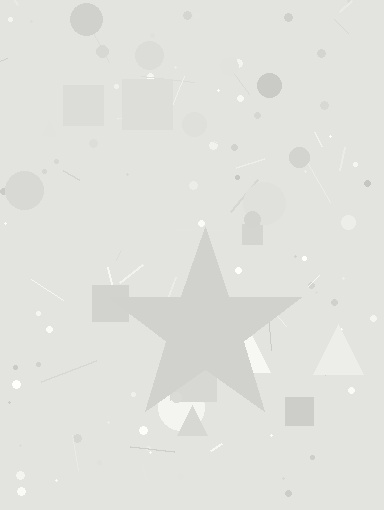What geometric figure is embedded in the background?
A star is embedded in the background.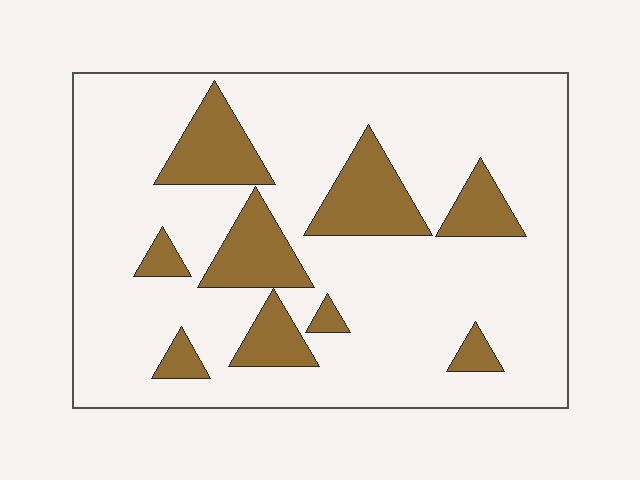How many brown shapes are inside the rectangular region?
9.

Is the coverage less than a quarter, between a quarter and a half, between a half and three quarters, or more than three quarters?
Less than a quarter.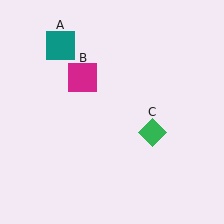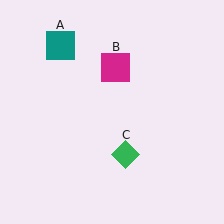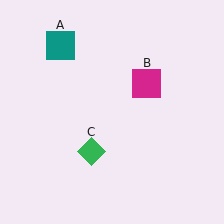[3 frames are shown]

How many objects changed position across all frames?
2 objects changed position: magenta square (object B), green diamond (object C).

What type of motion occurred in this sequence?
The magenta square (object B), green diamond (object C) rotated clockwise around the center of the scene.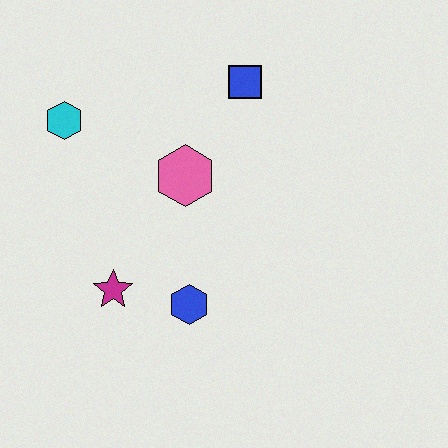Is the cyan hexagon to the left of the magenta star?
Yes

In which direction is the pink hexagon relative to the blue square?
The pink hexagon is below the blue square.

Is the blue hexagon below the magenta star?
Yes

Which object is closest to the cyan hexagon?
The pink hexagon is closest to the cyan hexagon.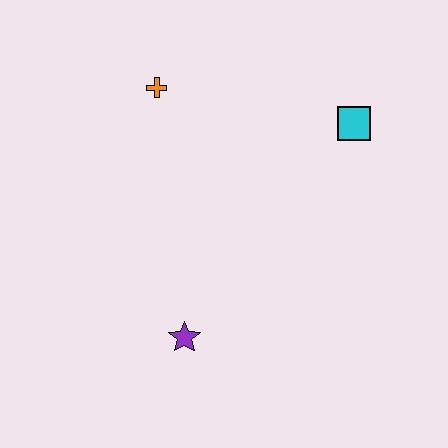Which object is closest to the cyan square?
The orange cross is closest to the cyan square.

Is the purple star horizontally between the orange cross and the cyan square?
Yes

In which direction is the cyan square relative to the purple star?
The cyan square is above the purple star.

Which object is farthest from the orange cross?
The purple star is farthest from the orange cross.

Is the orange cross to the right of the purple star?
No